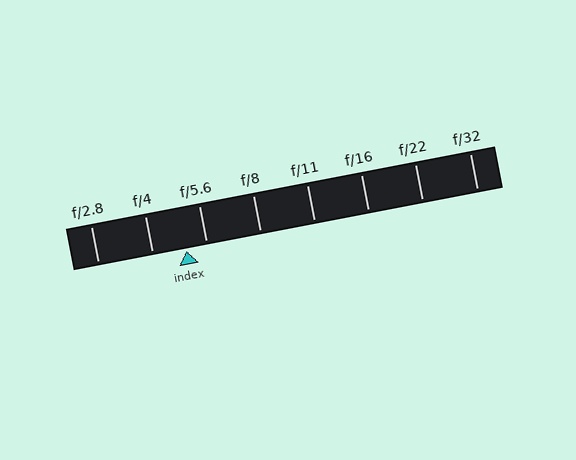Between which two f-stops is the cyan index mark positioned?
The index mark is between f/4 and f/5.6.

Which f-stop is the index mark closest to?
The index mark is closest to f/5.6.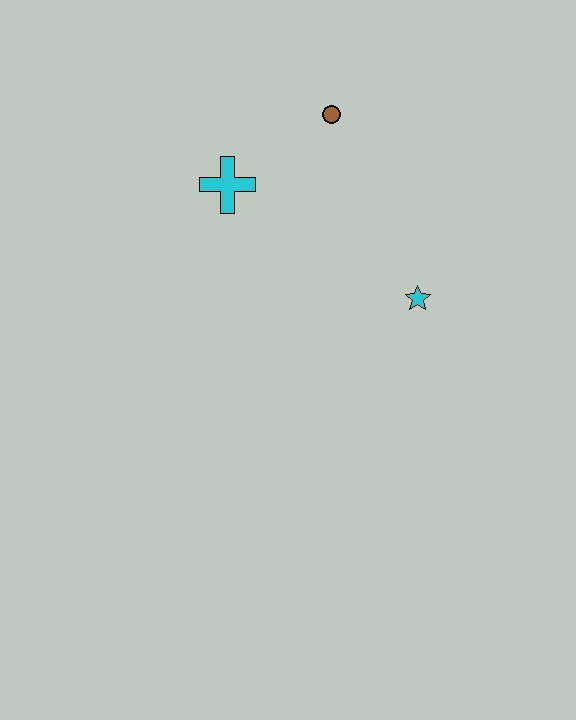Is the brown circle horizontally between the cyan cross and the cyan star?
Yes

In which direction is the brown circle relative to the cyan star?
The brown circle is above the cyan star.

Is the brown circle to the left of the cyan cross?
No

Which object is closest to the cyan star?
The brown circle is closest to the cyan star.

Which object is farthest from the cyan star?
The cyan cross is farthest from the cyan star.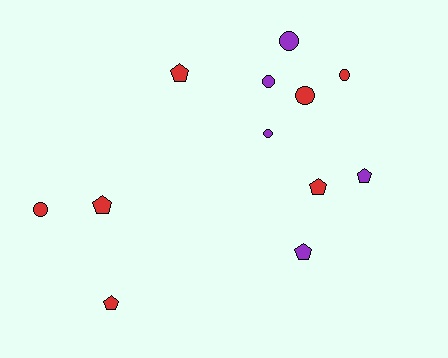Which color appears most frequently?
Red, with 7 objects.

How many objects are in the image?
There are 12 objects.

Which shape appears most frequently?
Circle, with 6 objects.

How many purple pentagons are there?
There are 2 purple pentagons.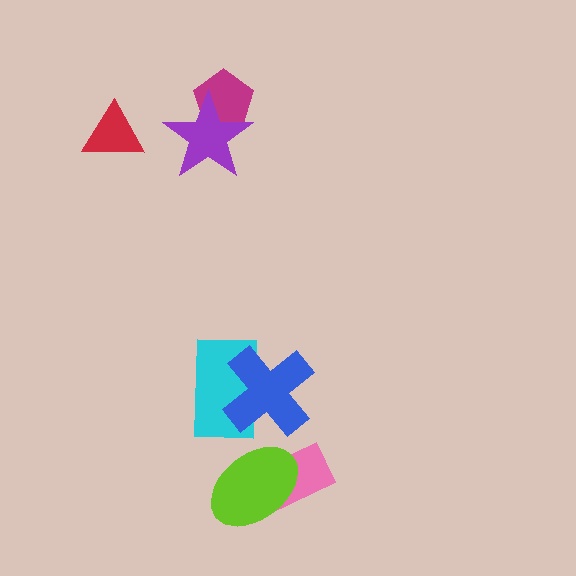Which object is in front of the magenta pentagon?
The purple star is in front of the magenta pentagon.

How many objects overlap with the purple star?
1 object overlaps with the purple star.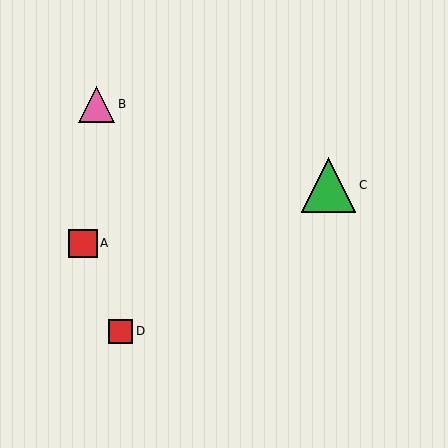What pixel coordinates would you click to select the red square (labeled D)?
Click at (121, 331) to select the red square D.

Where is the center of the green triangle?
The center of the green triangle is at (328, 185).